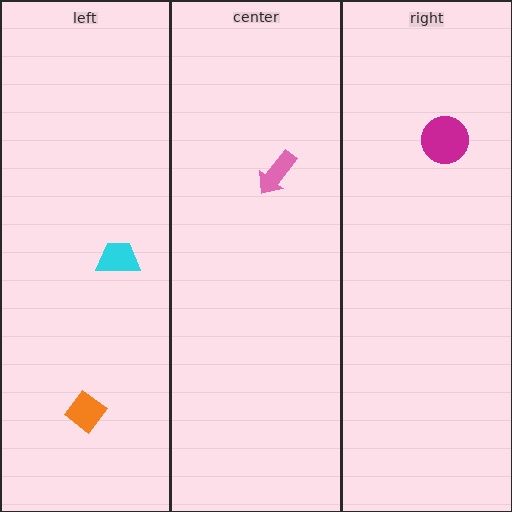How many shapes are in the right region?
1.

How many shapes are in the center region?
1.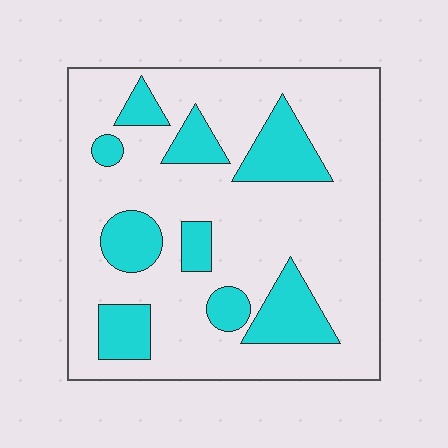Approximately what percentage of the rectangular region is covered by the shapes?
Approximately 25%.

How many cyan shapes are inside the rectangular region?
9.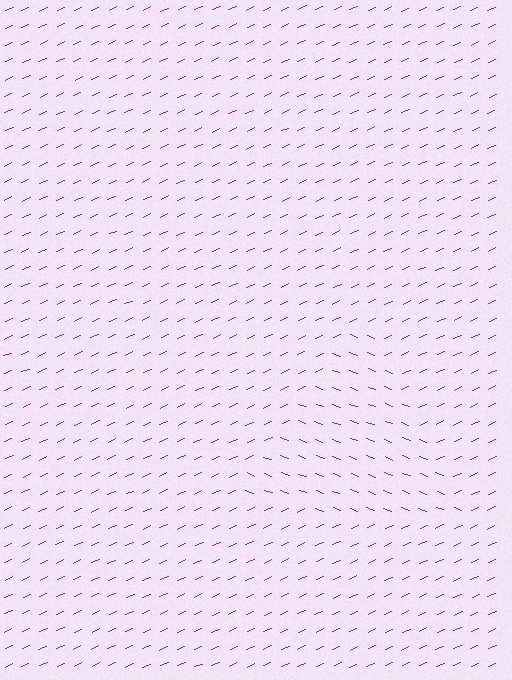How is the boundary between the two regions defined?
The boundary is defined purely by a change in line orientation (approximately 45 degrees difference). All lines are the same color and thickness.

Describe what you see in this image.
The image is filled with small purple line segments. A triangle region in the image has lines oriented differently from the surrounding lines, creating a visible texture boundary.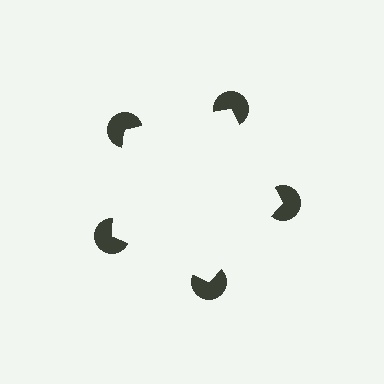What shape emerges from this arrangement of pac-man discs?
An illusory pentagon — its edges are inferred from the aligned wedge cuts in the pac-man discs, not physically drawn.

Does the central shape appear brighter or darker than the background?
It typically appears slightly brighter than the background, even though no actual brightness change is drawn.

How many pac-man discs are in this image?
There are 5 — one at each vertex of the illusory pentagon.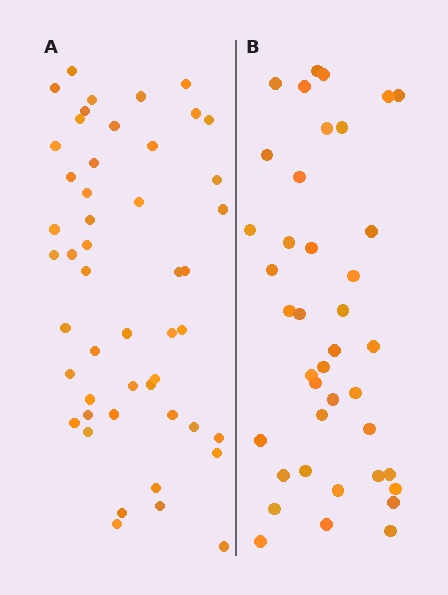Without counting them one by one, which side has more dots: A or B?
Region A (the left region) has more dots.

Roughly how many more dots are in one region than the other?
Region A has roughly 8 or so more dots than region B.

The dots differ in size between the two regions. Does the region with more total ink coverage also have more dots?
No. Region B has more total ink coverage because its dots are larger, but region A actually contains more individual dots. Total area can be misleading — the number of items is what matters here.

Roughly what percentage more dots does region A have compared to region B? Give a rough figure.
About 20% more.